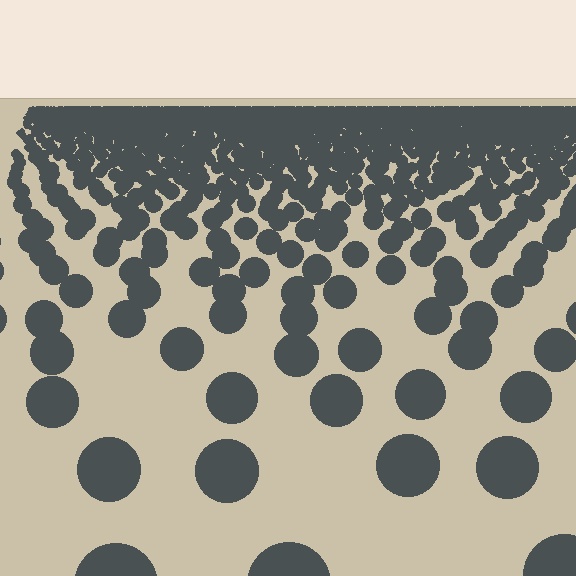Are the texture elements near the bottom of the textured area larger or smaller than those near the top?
Larger. Near the bottom, elements are closer to the viewer and appear at a bigger on-screen size.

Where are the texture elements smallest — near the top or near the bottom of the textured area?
Near the top.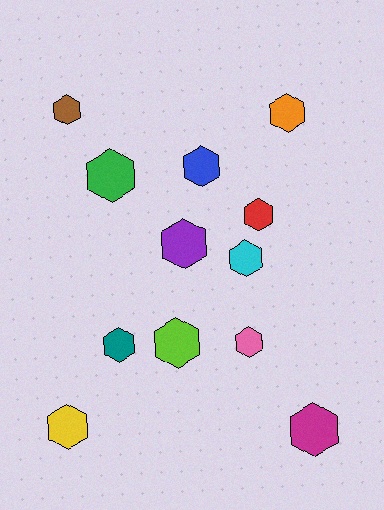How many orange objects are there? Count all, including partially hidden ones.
There is 1 orange object.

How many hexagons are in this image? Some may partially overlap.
There are 12 hexagons.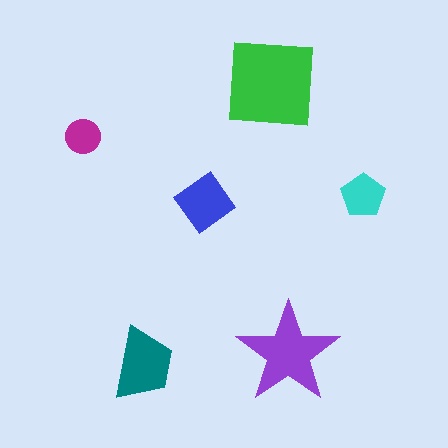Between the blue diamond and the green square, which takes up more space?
The green square.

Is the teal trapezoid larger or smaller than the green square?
Smaller.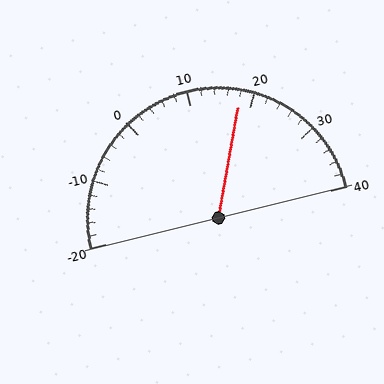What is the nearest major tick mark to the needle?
The nearest major tick mark is 20.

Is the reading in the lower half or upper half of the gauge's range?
The reading is in the upper half of the range (-20 to 40).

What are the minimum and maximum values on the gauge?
The gauge ranges from -20 to 40.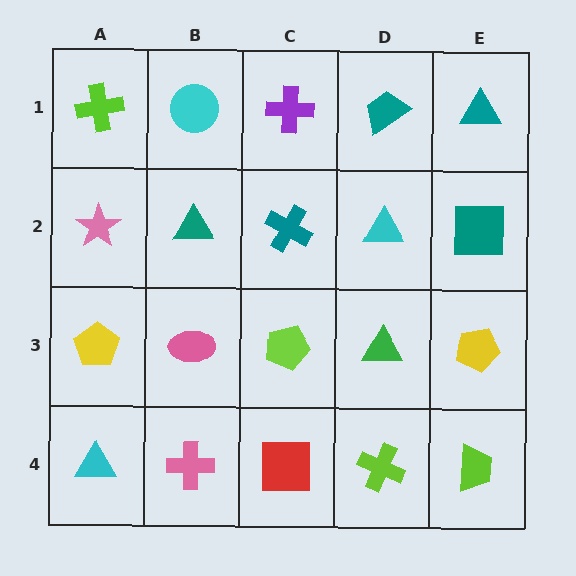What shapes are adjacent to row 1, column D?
A cyan triangle (row 2, column D), a purple cross (row 1, column C), a teal triangle (row 1, column E).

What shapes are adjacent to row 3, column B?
A teal triangle (row 2, column B), a pink cross (row 4, column B), a yellow pentagon (row 3, column A), a lime pentagon (row 3, column C).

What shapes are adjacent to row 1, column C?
A teal cross (row 2, column C), a cyan circle (row 1, column B), a teal trapezoid (row 1, column D).